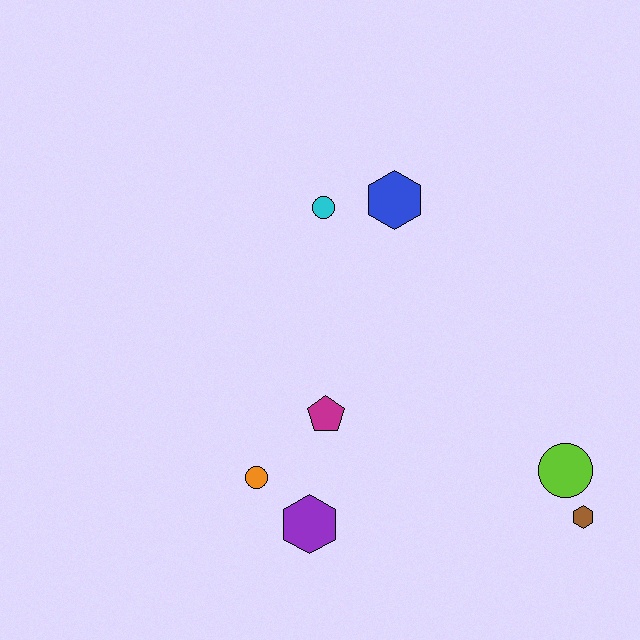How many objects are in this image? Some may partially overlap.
There are 7 objects.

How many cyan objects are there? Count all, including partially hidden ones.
There is 1 cyan object.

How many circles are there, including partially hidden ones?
There are 3 circles.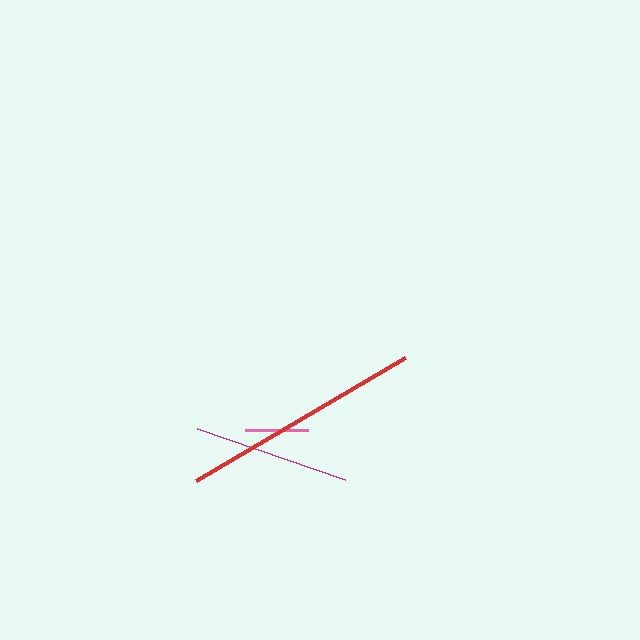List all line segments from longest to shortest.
From longest to shortest: red, magenta, pink.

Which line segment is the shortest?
The pink line is the shortest at approximately 63 pixels.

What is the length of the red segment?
The red segment is approximately 242 pixels long.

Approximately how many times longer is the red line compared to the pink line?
The red line is approximately 3.8 times the length of the pink line.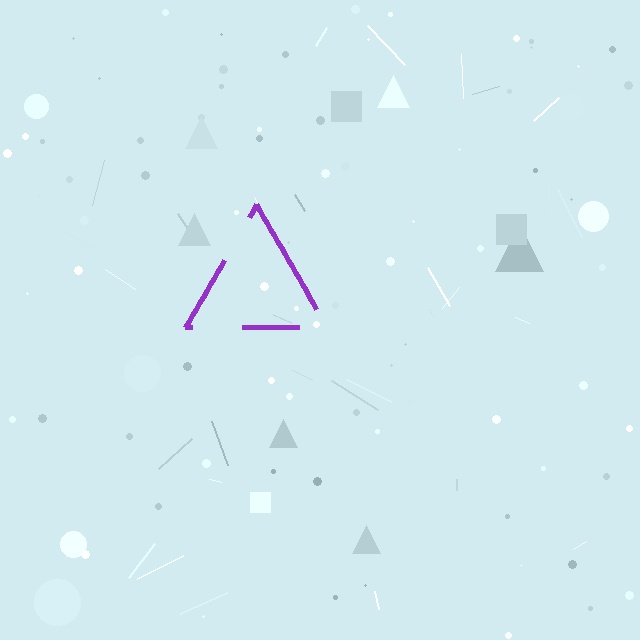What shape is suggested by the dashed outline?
The dashed outline suggests a triangle.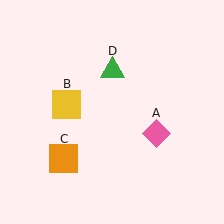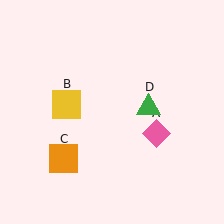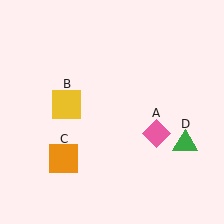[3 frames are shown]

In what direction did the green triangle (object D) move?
The green triangle (object D) moved down and to the right.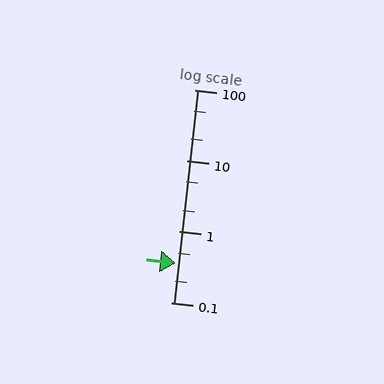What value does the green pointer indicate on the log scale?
The pointer indicates approximately 0.36.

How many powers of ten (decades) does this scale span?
The scale spans 3 decades, from 0.1 to 100.